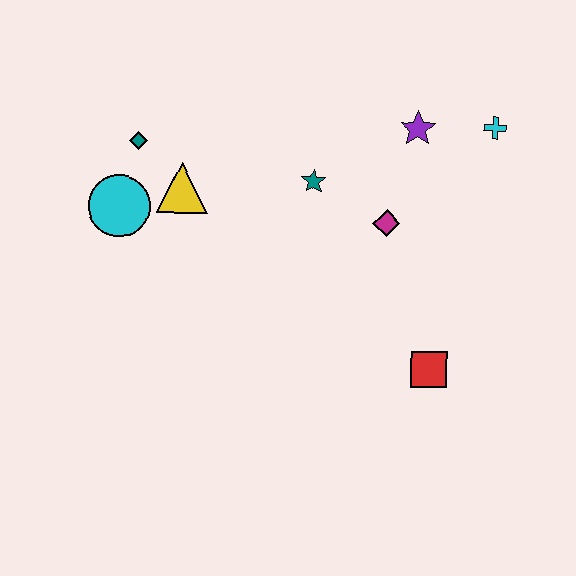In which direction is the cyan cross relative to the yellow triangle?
The cyan cross is to the right of the yellow triangle.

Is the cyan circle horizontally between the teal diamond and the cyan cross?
No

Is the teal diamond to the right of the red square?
No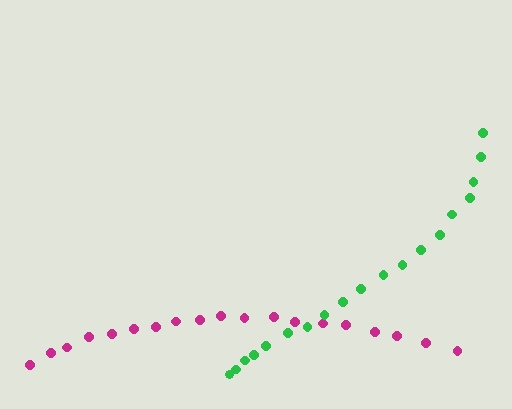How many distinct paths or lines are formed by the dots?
There are 2 distinct paths.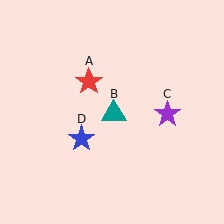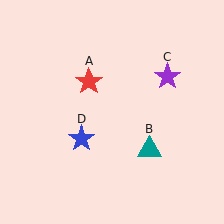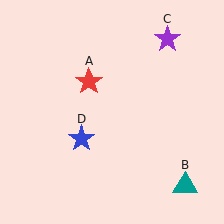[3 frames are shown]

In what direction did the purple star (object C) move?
The purple star (object C) moved up.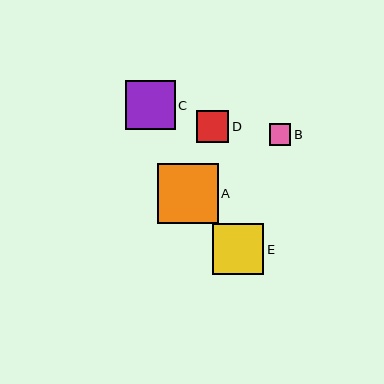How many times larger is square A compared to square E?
Square A is approximately 1.2 times the size of square E.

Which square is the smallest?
Square B is the smallest with a size of approximately 22 pixels.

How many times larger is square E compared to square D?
Square E is approximately 1.6 times the size of square D.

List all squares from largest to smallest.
From largest to smallest: A, E, C, D, B.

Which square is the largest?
Square A is the largest with a size of approximately 60 pixels.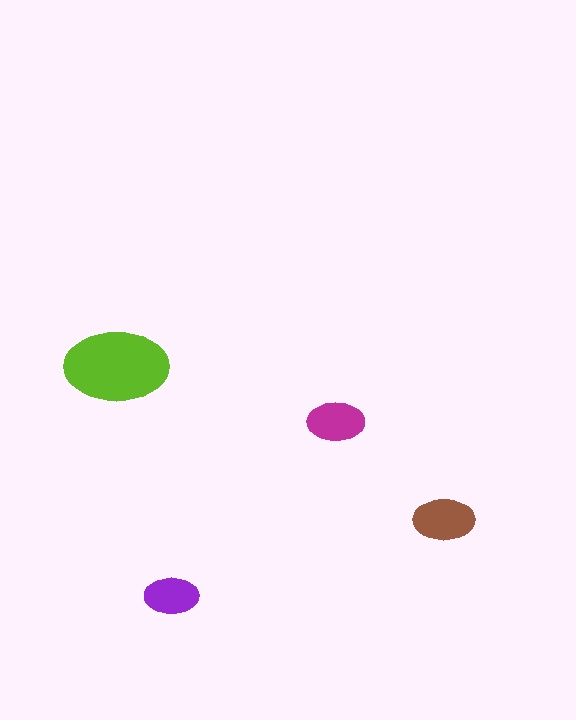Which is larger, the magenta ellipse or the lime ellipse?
The lime one.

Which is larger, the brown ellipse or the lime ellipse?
The lime one.